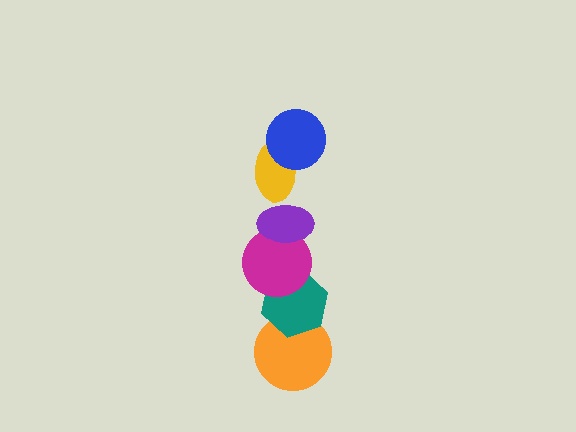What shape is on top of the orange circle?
The teal hexagon is on top of the orange circle.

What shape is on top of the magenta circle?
The purple ellipse is on top of the magenta circle.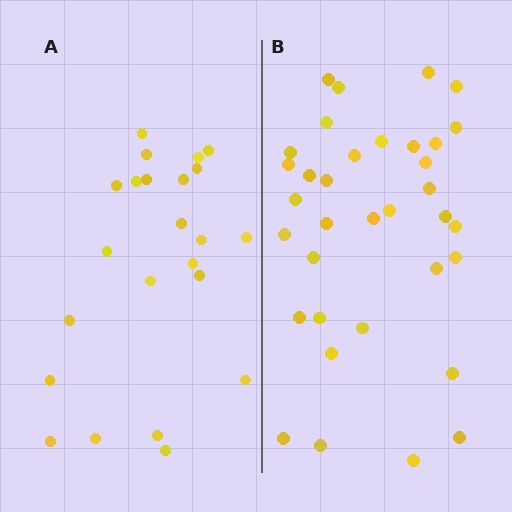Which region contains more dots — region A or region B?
Region B (the right region) has more dots.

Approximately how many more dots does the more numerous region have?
Region B has roughly 12 or so more dots than region A.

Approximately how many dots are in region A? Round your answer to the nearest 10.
About 20 dots. (The exact count is 23, which rounds to 20.)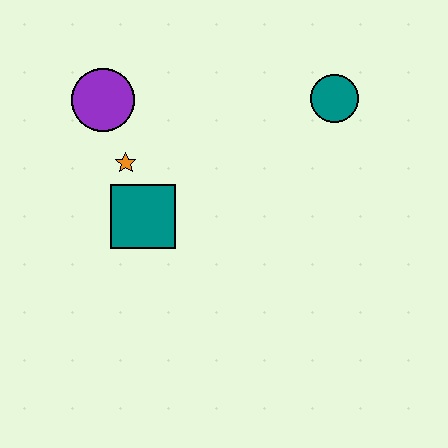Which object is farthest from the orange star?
The teal circle is farthest from the orange star.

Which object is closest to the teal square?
The orange star is closest to the teal square.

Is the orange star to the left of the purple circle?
No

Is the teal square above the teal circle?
No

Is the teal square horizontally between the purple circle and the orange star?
No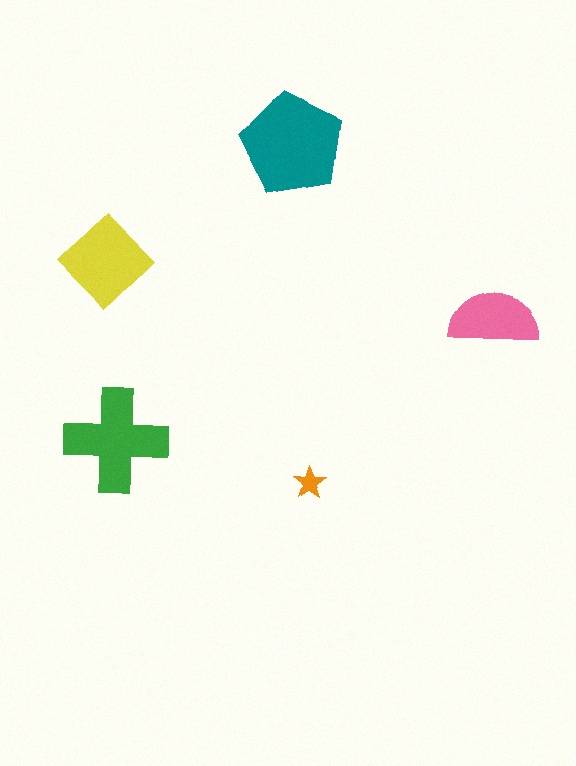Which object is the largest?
The teal pentagon.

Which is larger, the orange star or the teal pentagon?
The teal pentagon.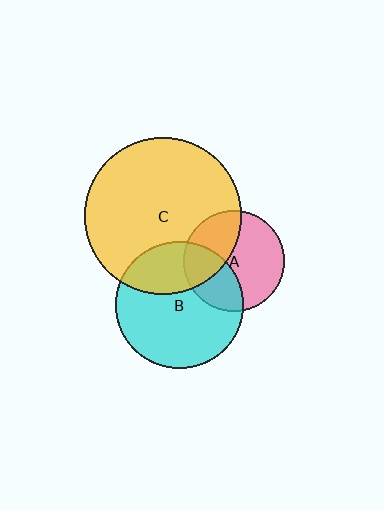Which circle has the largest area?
Circle C (yellow).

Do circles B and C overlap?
Yes.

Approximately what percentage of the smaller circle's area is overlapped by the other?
Approximately 30%.